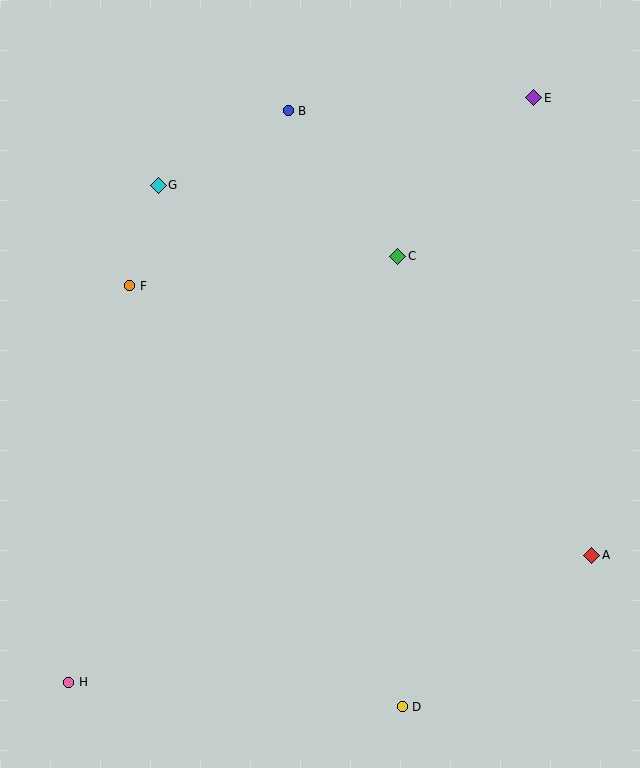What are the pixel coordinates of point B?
Point B is at (288, 111).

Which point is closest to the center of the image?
Point C at (398, 256) is closest to the center.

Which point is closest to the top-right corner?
Point E is closest to the top-right corner.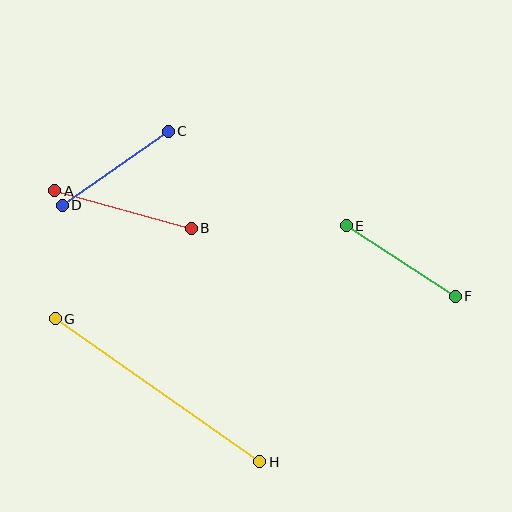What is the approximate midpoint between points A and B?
The midpoint is at approximately (123, 209) pixels.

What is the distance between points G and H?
The distance is approximately 250 pixels.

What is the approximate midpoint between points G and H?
The midpoint is at approximately (158, 390) pixels.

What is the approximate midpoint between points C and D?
The midpoint is at approximately (115, 168) pixels.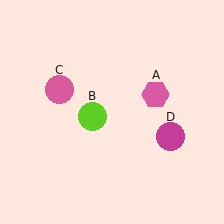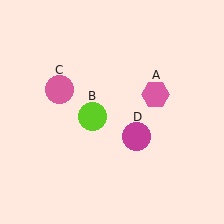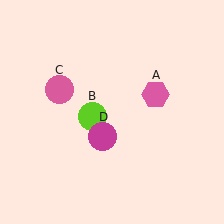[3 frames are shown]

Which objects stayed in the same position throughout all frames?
Pink hexagon (object A) and lime circle (object B) and pink circle (object C) remained stationary.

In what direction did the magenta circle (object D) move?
The magenta circle (object D) moved left.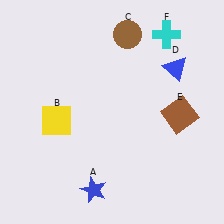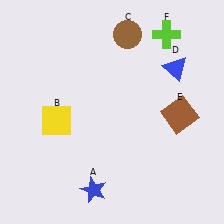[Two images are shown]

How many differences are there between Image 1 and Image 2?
There is 1 difference between the two images.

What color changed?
The cross (F) changed from cyan in Image 1 to lime in Image 2.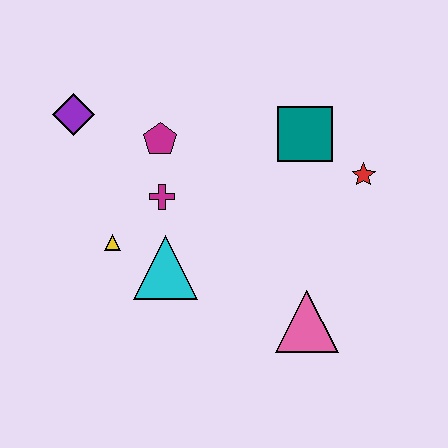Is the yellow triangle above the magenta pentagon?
No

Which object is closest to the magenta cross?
The magenta pentagon is closest to the magenta cross.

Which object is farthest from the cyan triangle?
The red star is farthest from the cyan triangle.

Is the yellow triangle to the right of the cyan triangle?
No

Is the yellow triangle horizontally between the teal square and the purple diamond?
Yes